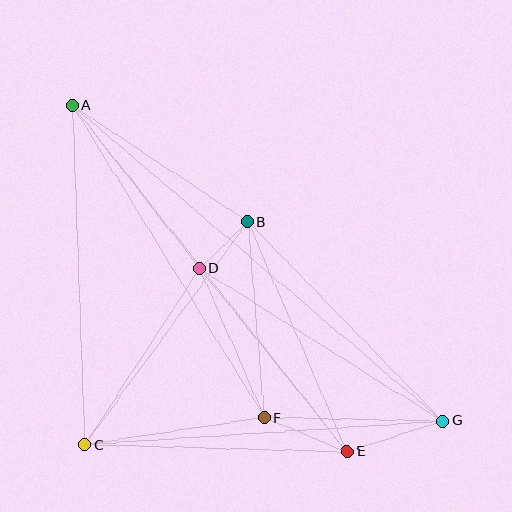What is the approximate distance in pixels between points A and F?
The distance between A and F is approximately 366 pixels.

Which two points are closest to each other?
Points B and D are closest to each other.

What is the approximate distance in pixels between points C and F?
The distance between C and F is approximately 181 pixels.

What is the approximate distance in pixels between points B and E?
The distance between B and E is approximately 250 pixels.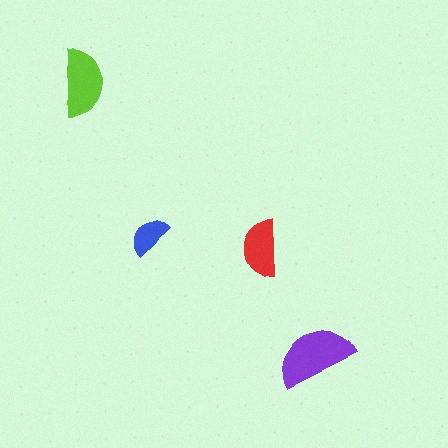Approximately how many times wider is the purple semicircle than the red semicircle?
About 1.5 times wider.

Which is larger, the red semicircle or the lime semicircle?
The lime one.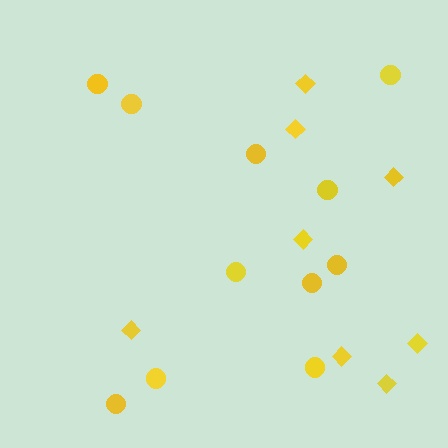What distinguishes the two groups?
There are 2 groups: one group of circles (11) and one group of diamonds (8).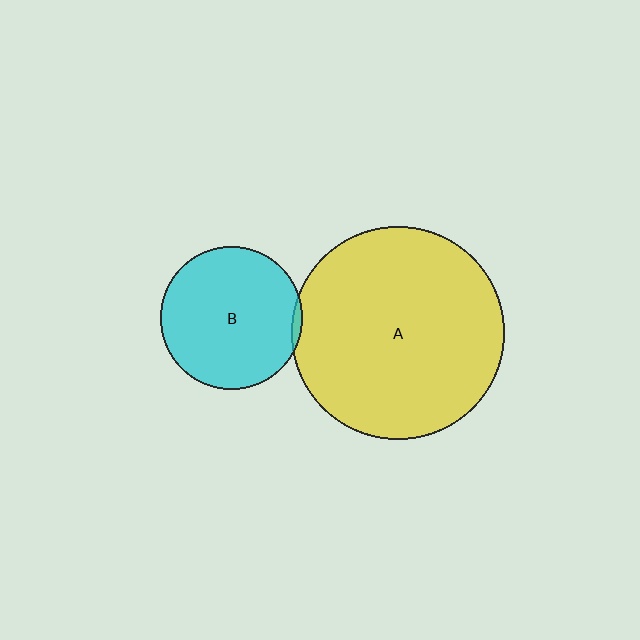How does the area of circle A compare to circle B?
Approximately 2.2 times.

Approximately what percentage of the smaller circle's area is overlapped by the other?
Approximately 5%.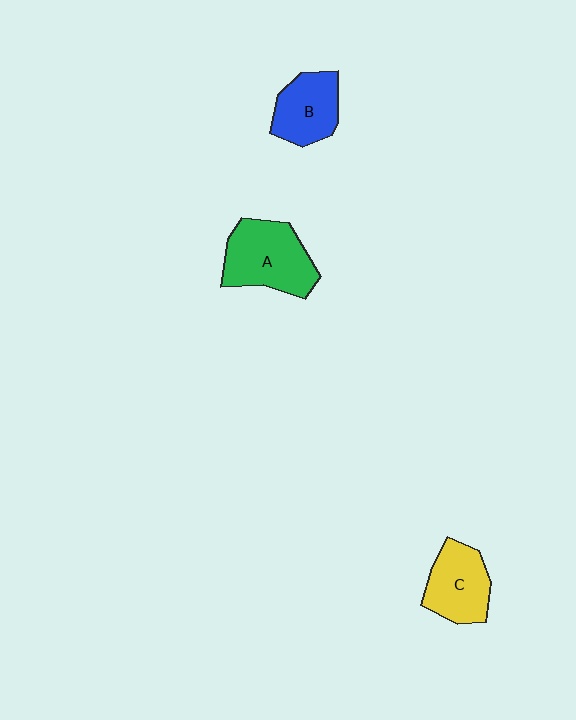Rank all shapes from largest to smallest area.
From largest to smallest: A (green), C (yellow), B (blue).